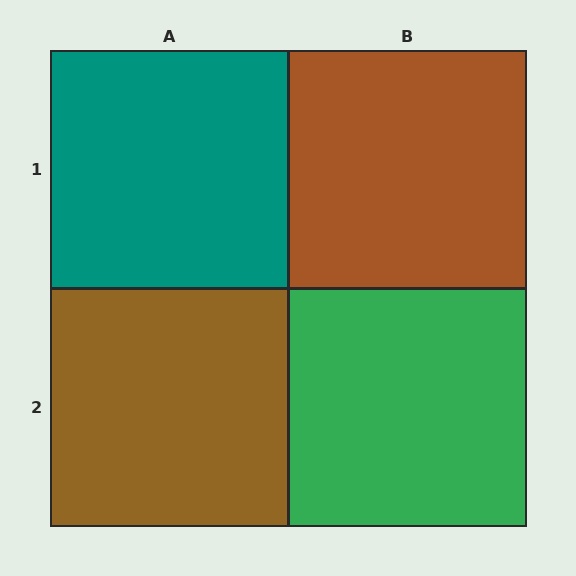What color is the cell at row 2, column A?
Brown.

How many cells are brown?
2 cells are brown.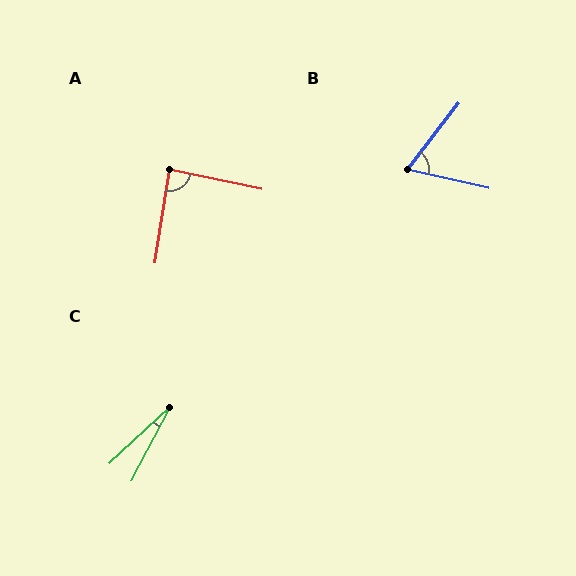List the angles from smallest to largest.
C (20°), B (65°), A (87°).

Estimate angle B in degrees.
Approximately 65 degrees.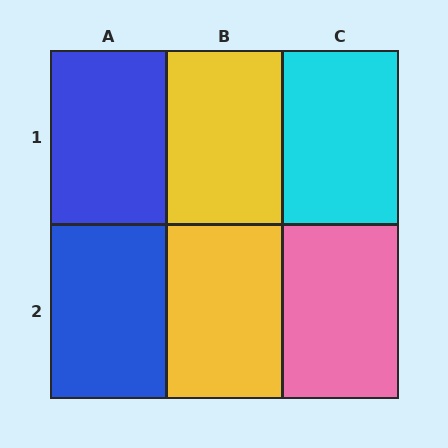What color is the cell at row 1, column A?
Blue.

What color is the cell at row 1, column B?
Yellow.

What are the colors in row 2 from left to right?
Blue, yellow, pink.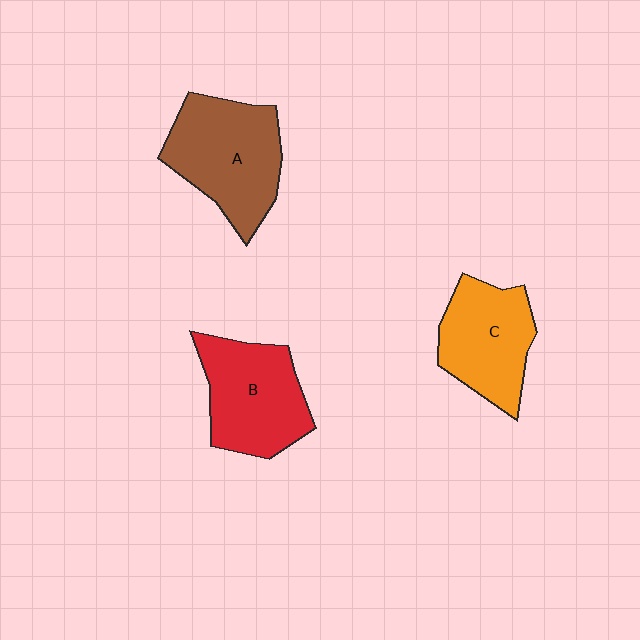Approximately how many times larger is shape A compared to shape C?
Approximately 1.2 times.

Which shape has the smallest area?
Shape C (orange).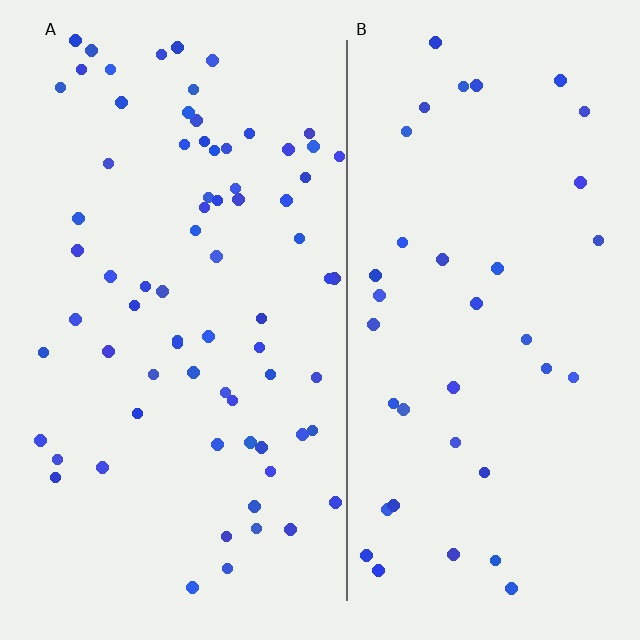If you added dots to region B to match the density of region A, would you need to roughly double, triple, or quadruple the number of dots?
Approximately double.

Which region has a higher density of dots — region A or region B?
A (the left).